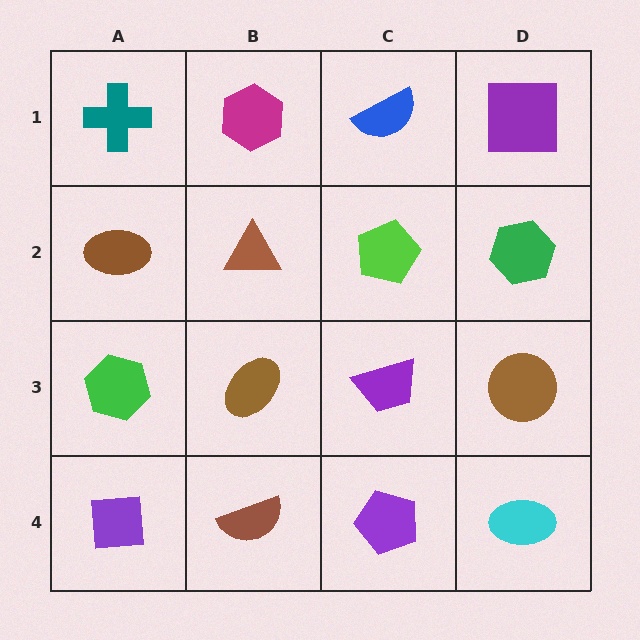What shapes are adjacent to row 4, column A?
A green hexagon (row 3, column A), a brown semicircle (row 4, column B).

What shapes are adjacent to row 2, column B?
A magenta hexagon (row 1, column B), a brown ellipse (row 3, column B), a brown ellipse (row 2, column A), a lime pentagon (row 2, column C).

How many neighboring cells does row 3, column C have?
4.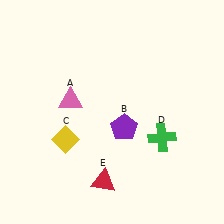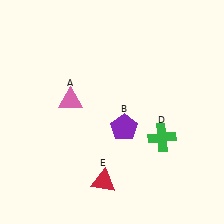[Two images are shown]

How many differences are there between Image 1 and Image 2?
There is 1 difference between the two images.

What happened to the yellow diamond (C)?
The yellow diamond (C) was removed in Image 2. It was in the bottom-left area of Image 1.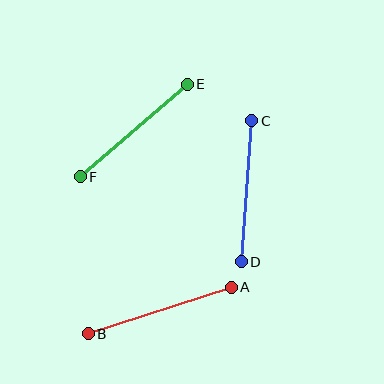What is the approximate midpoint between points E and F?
The midpoint is at approximately (134, 130) pixels.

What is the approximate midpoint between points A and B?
The midpoint is at approximately (160, 311) pixels.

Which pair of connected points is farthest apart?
Points A and B are farthest apart.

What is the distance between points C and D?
The distance is approximately 142 pixels.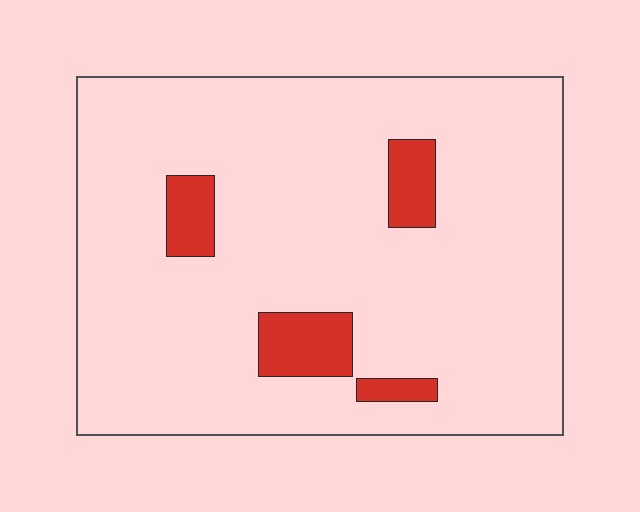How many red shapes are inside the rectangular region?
4.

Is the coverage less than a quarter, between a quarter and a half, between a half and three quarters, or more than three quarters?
Less than a quarter.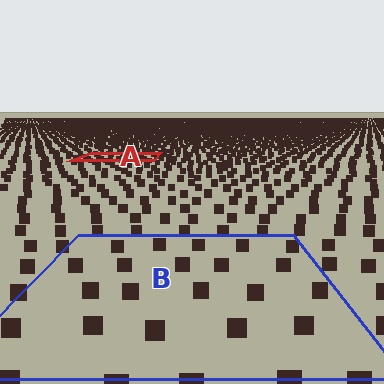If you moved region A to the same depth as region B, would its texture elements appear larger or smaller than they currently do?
They would appear larger. At a closer depth, the same texture elements are projected at a bigger on-screen size.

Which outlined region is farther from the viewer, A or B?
Region A is farther from the viewer — the texture elements inside it appear smaller and more densely packed.